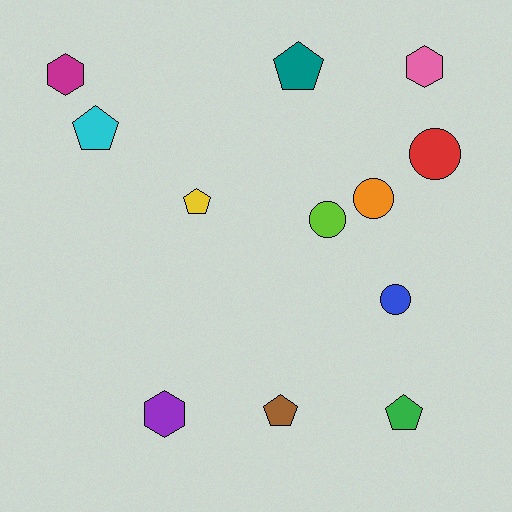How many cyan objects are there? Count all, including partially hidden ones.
There is 1 cyan object.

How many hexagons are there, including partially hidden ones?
There are 3 hexagons.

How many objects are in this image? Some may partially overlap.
There are 12 objects.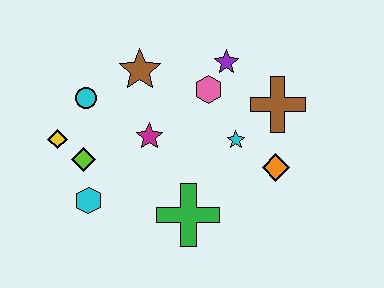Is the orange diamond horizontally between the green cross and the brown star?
No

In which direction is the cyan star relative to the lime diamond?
The cyan star is to the right of the lime diamond.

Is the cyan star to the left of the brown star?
No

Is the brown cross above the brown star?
No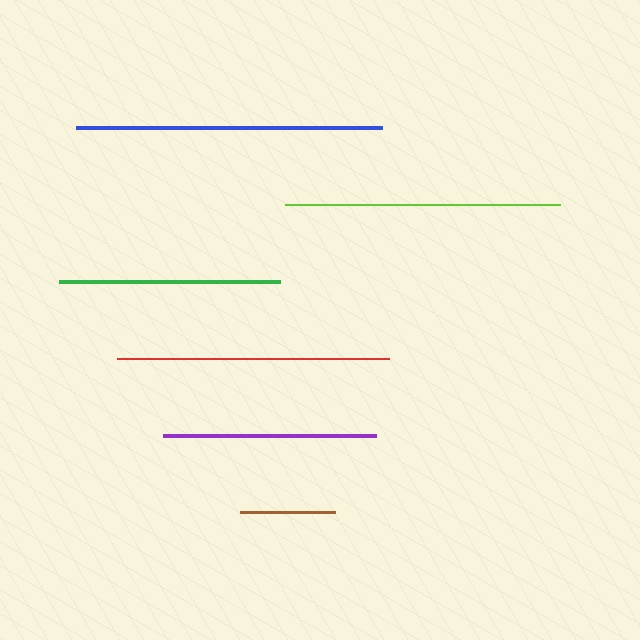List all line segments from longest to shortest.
From longest to shortest: blue, lime, red, green, purple, brown.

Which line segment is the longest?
The blue line is the longest at approximately 306 pixels.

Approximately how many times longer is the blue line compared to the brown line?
The blue line is approximately 3.2 times the length of the brown line.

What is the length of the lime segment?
The lime segment is approximately 275 pixels long.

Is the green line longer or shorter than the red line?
The red line is longer than the green line.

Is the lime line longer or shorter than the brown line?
The lime line is longer than the brown line.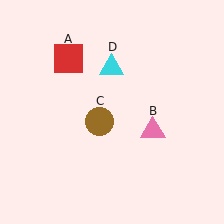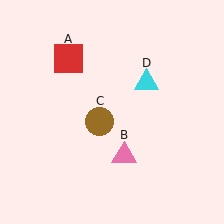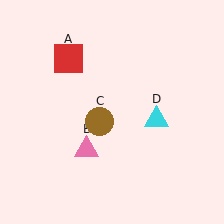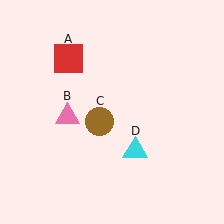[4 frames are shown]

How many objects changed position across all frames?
2 objects changed position: pink triangle (object B), cyan triangle (object D).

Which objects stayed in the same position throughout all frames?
Red square (object A) and brown circle (object C) remained stationary.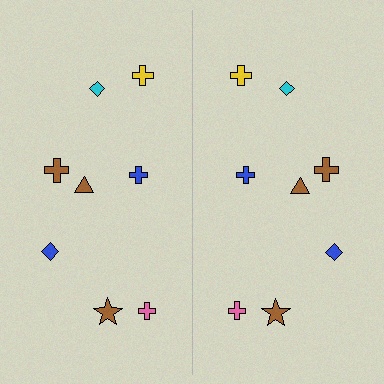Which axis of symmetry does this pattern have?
The pattern has a vertical axis of symmetry running through the center of the image.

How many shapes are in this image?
There are 16 shapes in this image.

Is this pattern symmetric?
Yes, this pattern has bilateral (reflection) symmetry.